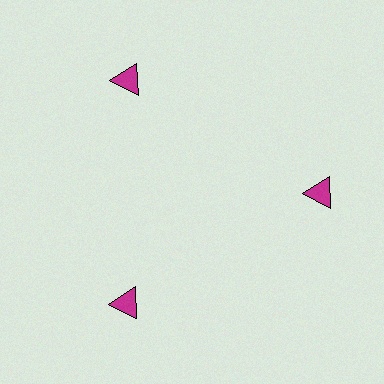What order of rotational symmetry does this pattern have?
This pattern has 3-fold rotational symmetry.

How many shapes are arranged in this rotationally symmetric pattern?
There are 3 shapes, arranged in 3 groups of 1.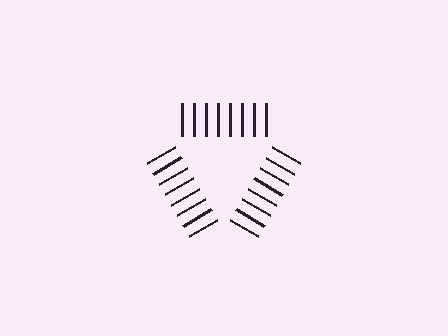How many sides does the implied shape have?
3 sides — the line-ends trace a triangle.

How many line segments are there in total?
24 — 8 along each of the 3 edges.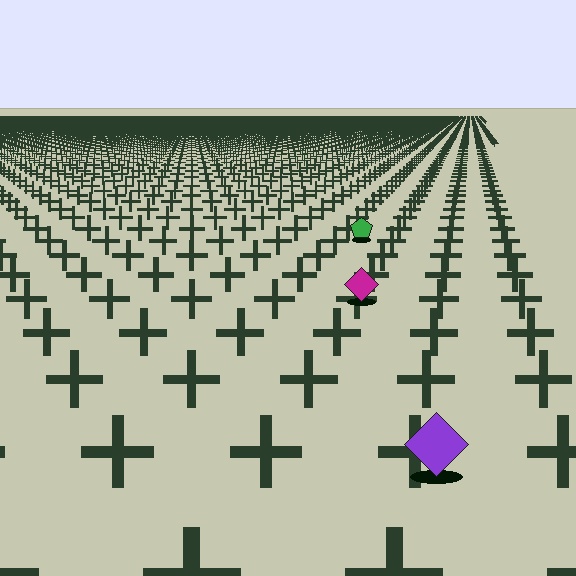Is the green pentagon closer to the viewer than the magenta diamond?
No. The magenta diamond is closer — you can tell from the texture gradient: the ground texture is coarser near it.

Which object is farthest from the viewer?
The green pentagon is farthest from the viewer. It appears smaller and the ground texture around it is denser.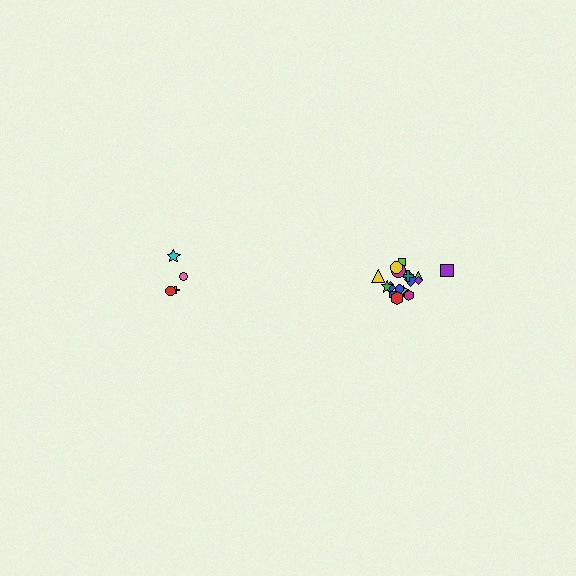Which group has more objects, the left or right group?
The right group.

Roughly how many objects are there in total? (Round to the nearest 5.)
Roughly 20 objects in total.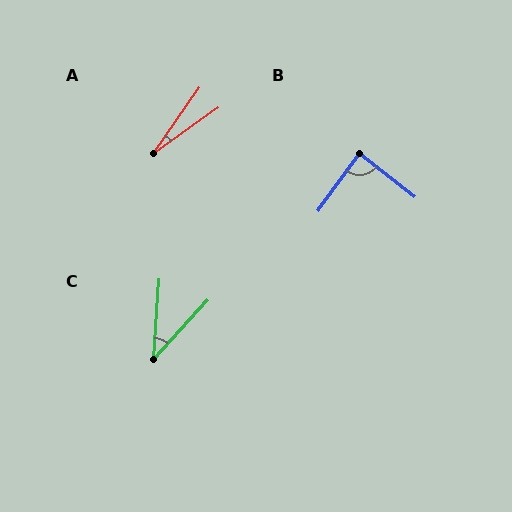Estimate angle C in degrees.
Approximately 38 degrees.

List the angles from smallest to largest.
A (19°), C (38°), B (87°).